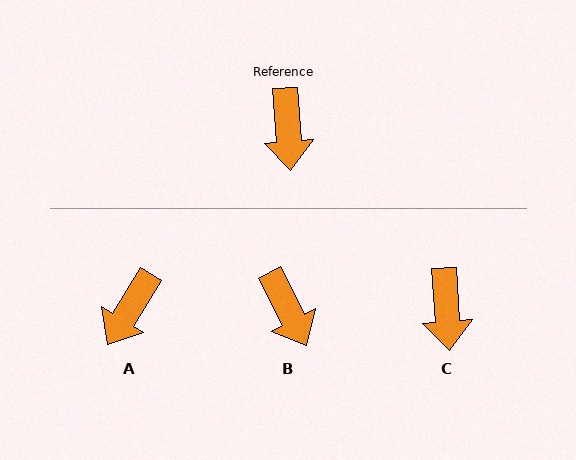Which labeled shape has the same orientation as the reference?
C.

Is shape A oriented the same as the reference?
No, it is off by about 36 degrees.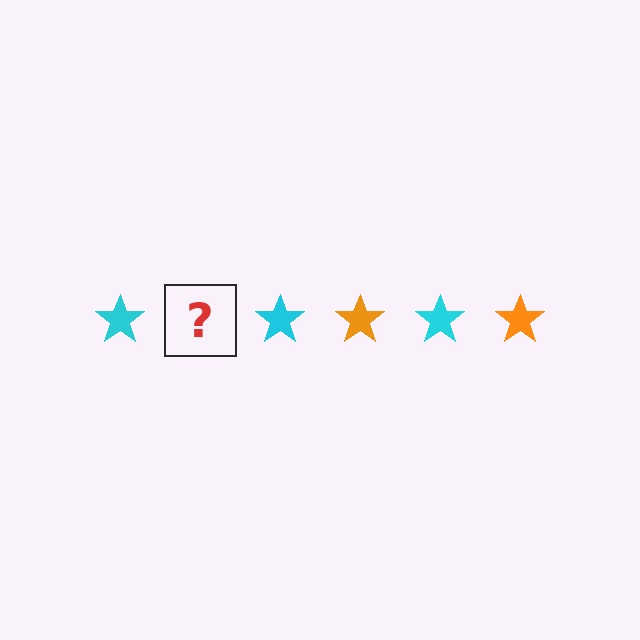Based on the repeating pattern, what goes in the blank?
The blank should be an orange star.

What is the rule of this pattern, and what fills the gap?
The rule is that the pattern cycles through cyan, orange stars. The gap should be filled with an orange star.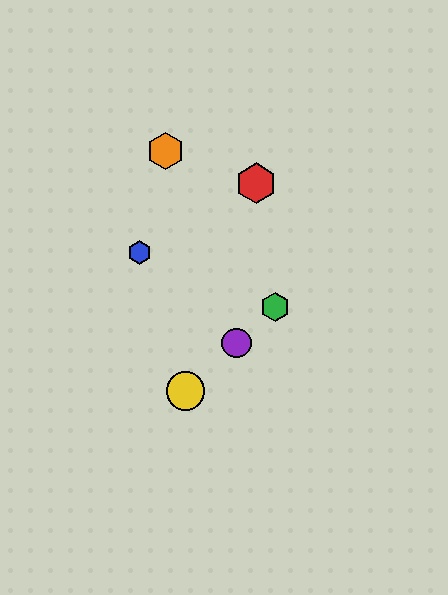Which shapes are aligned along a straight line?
The green hexagon, the yellow circle, the purple circle are aligned along a straight line.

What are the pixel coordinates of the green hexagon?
The green hexagon is at (275, 307).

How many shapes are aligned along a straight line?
3 shapes (the green hexagon, the yellow circle, the purple circle) are aligned along a straight line.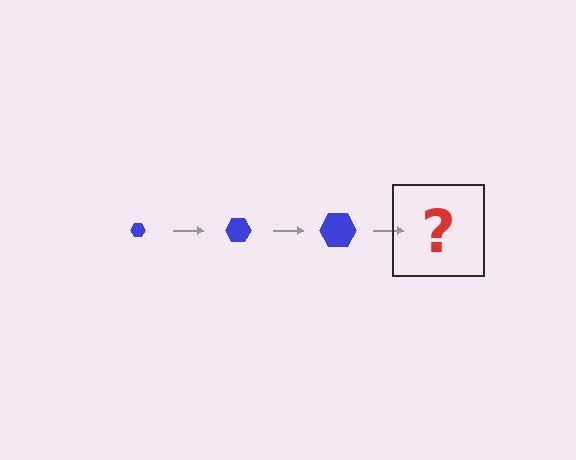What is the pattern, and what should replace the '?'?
The pattern is that the hexagon gets progressively larger each step. The '?' should be a blue hexagon, larger than the previous one.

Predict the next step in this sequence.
The next step is a blue hexagon, larger than the previous one.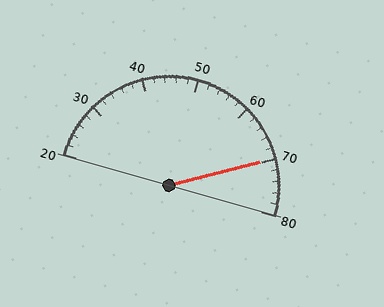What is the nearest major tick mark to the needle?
The nearest major tick mark is 70.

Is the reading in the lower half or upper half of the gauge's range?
The reading is in the upper half of the range (20 to 80).